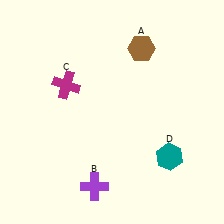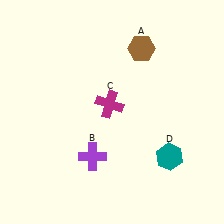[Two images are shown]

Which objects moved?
The objects that moved are: the purple cross (B), the magenta cross (C).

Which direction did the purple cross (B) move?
The purple cross (B) moved up.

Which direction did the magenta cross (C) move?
The magenta cross (C) moved right.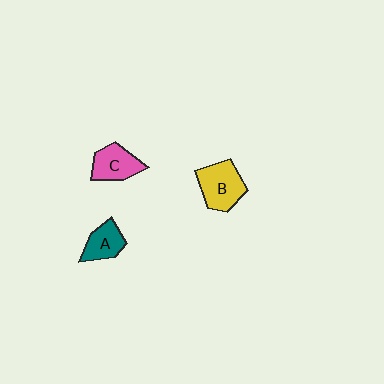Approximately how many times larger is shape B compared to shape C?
Approximately 1.3 times.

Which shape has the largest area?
Shape B (yellow).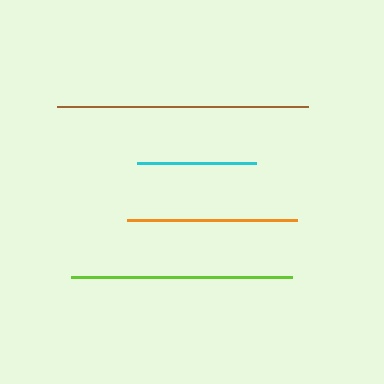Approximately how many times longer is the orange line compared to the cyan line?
The orange line is approximately 1.4 times the length of the cyan line.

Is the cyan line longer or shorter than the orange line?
The orange line is longer than the cyan line.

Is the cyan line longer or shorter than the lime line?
The lime line is longer than the cyan line.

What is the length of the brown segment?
The brown segment is approximately 250 pixels long.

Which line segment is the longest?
The brown line is the longest at approximately 250 pixels.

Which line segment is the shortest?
The cyan line is the shortest at approximately 119 pixels.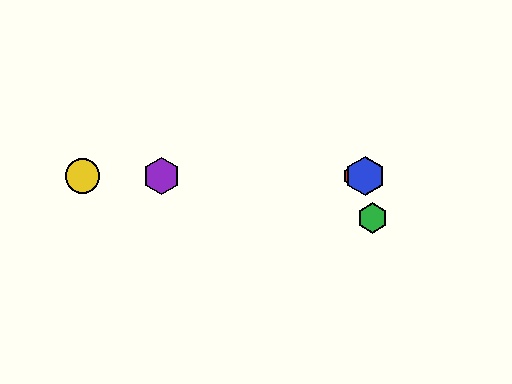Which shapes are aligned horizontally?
The red hexagon, the blue hexagon, the yellow circle, the purple hexagon are aligned horizontally.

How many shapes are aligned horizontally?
4 shapes (the red hexagon, the blue hexagon, the yellow circle, the purple hexagon) are aligned horizontally.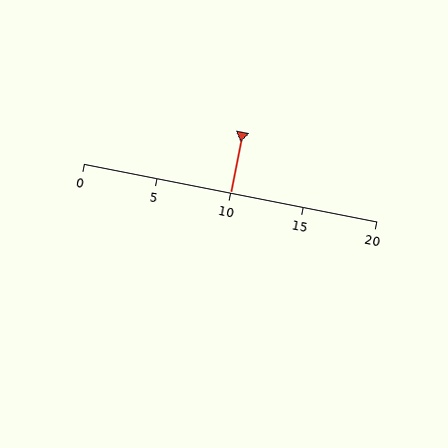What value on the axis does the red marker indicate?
The marker indicates approximately 10.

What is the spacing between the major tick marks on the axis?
The major ticks are spaced 5 apart.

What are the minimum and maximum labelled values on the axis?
The axis runs from 0 to 20.